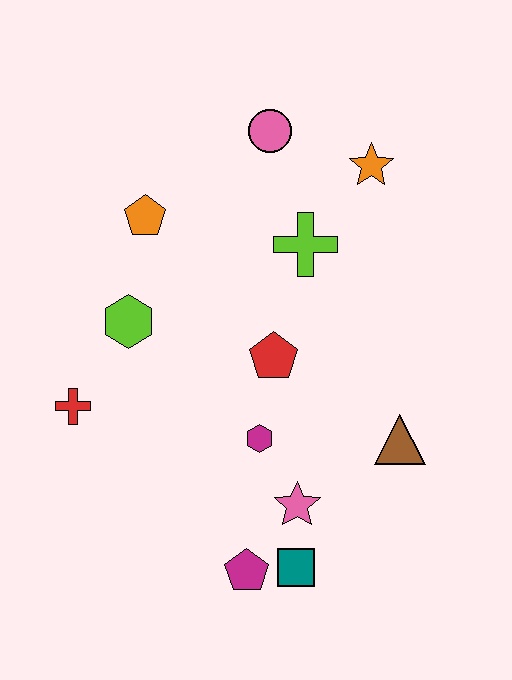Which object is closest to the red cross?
The lime hexagon is closest to the red cross.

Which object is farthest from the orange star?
The magenta pentagon is farthest from the orange star.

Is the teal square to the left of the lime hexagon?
No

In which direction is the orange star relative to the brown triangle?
The orange star is above the brown triangle.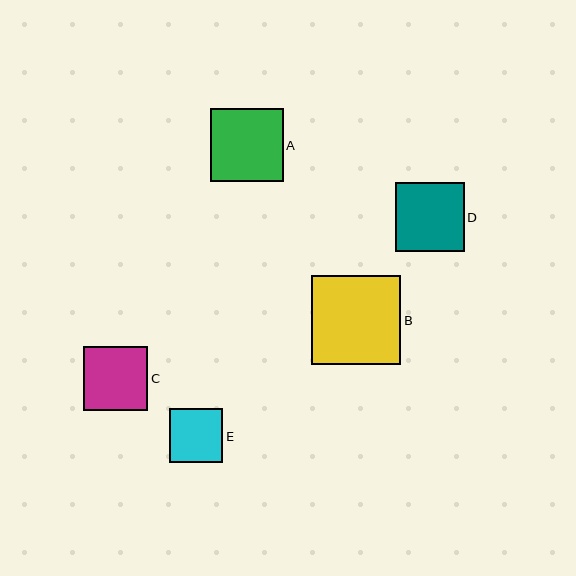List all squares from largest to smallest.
From largest to smallest: B, A, D, C, E.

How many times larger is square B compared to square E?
Square B is approximately 1.7 times the size of square E.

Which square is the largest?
Square B is the largest with a size of approximately 89 pixels.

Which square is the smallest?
Square E is the smallest with a size of approximately 54 pixels.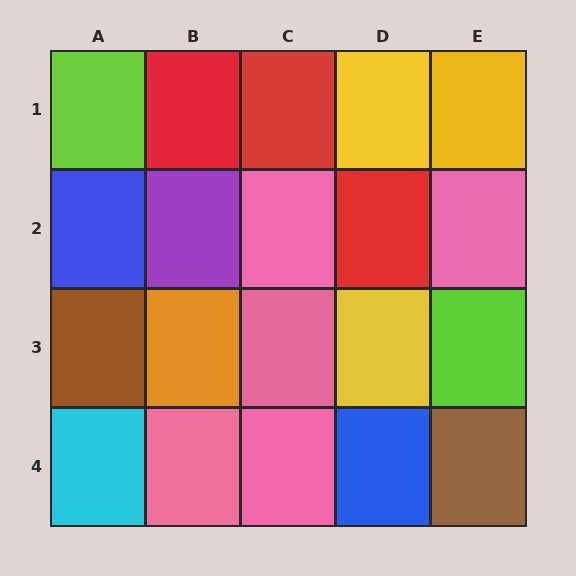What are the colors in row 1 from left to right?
Lime, red, red, yellow, yellow.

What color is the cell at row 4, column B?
Pink.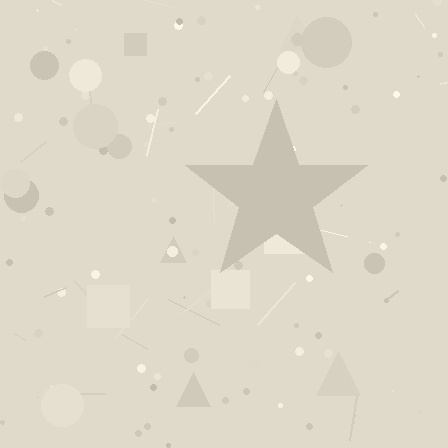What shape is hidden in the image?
A star is hidden in the image.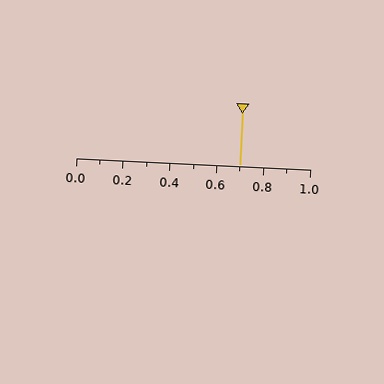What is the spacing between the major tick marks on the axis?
The major ticks are spaced 0.2 apart.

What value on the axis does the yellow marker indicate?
The marker indicates approximately 0.7.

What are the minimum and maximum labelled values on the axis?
The axis runs from 0.0 to 1.0.